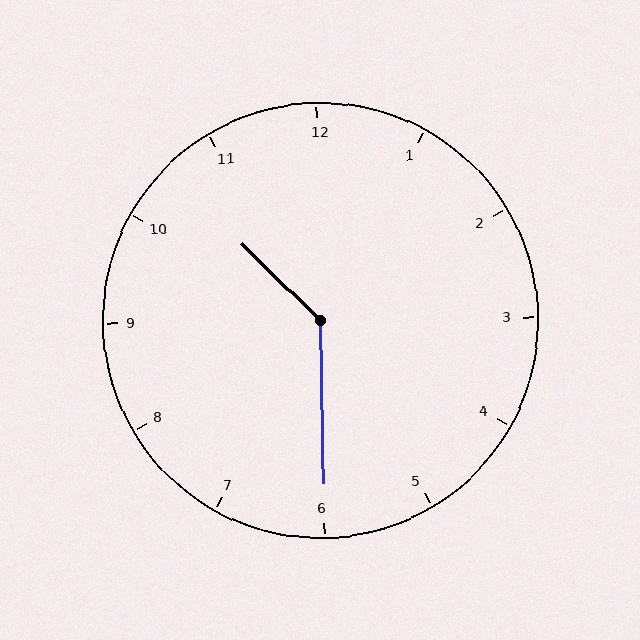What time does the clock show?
10:30.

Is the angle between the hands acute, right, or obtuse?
It is obtuse.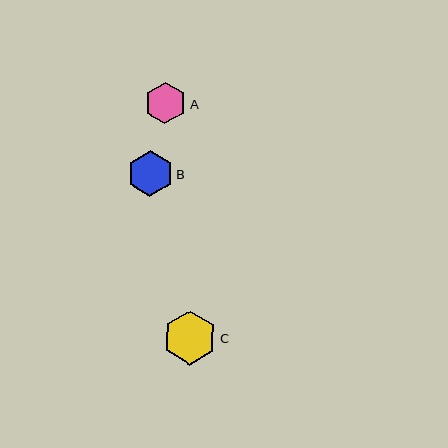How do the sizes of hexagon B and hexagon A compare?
Hexagon B and hexagon A are approximately the same size.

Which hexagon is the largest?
Hexagon C is the largest with a size of approximately 54 pixels.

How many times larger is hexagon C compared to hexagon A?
Hexagon C is approximately 1.3 times the size of hexagon A.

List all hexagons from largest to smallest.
From largest to smallest: C, B, A.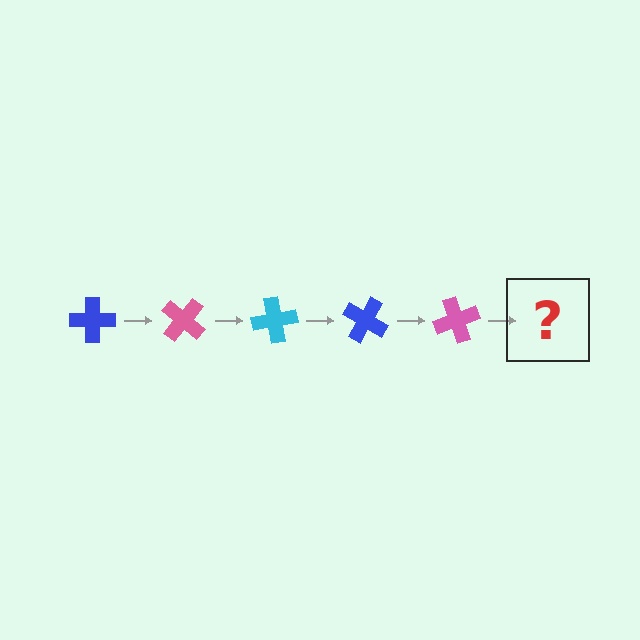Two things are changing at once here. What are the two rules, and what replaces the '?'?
The two rules are that it rotates 40 degrees each step and the color cycles through blue, pink, and cyan. The '?' should be a cyan cross, rotated 200 degrees from the start.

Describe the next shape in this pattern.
It should be a cyan cross, rotated 200 degrees from the start.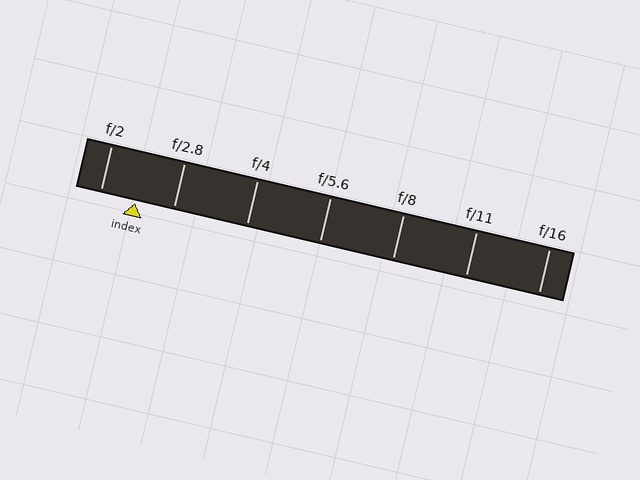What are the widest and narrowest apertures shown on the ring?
The widest aperture shown is f/2 and the narrowest is f/16.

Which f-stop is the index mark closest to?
The index mark is closest to f/2.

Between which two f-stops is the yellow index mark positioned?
The index mark is between f/2 and f/2.8.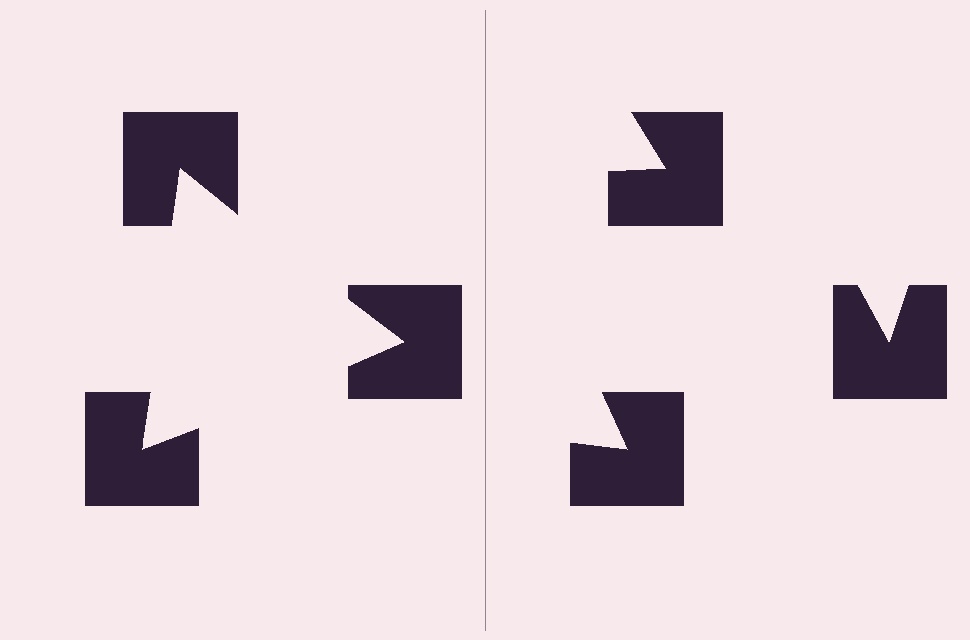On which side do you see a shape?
An illusory triangle appears on the left side. On the right side the wedge cuts are rotated, so no coherent shape forms.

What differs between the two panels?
The notched squares are positioned identically on both sides; only the wedge orientations differ. On the left they align to a triangle; on the right they are misaligned.